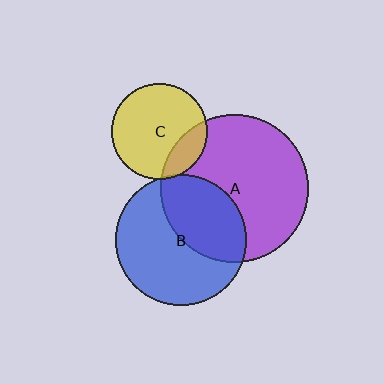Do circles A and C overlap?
Yes.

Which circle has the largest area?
Circle A (purple).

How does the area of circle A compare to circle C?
Approximately 2.4 times.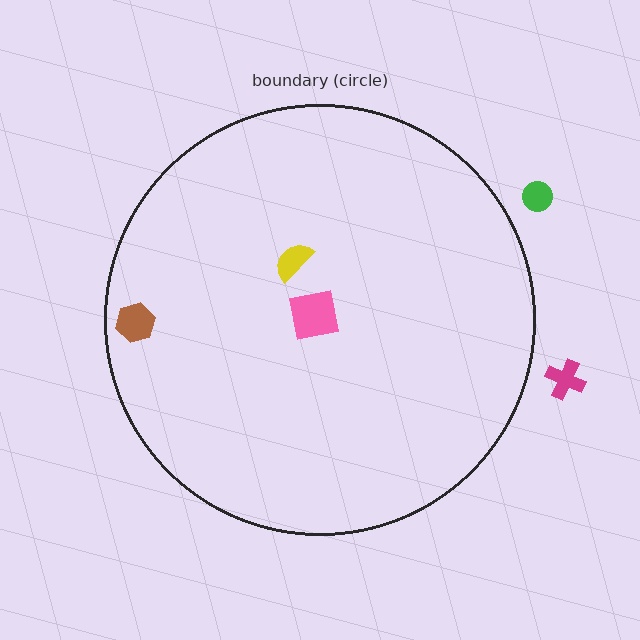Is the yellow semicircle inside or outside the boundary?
Inside.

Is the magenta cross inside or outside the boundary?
Outside.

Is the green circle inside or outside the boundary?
Outside.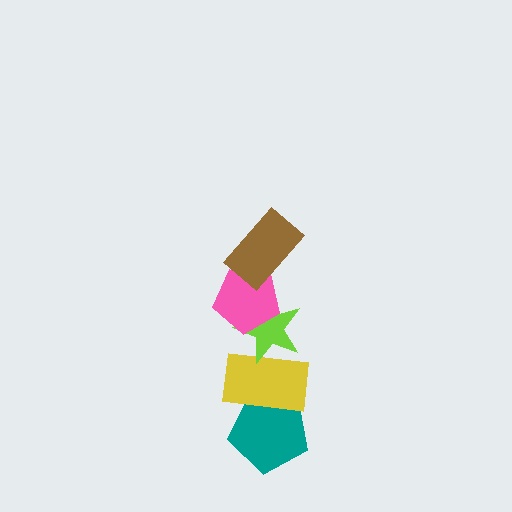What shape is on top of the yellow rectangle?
The lime star is on top of the yellow rectangle.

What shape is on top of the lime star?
The pink pentagon is on top of the lime star.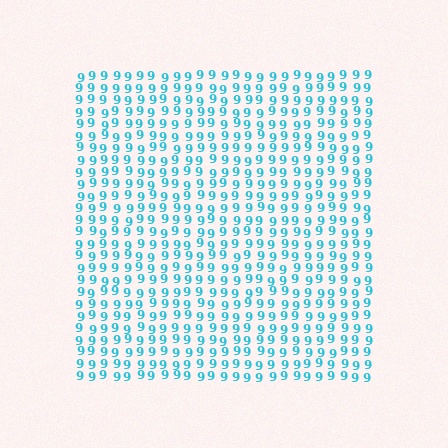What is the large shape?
The large shape is a square.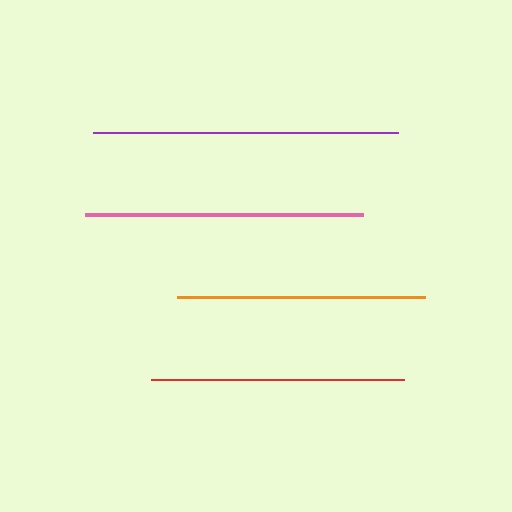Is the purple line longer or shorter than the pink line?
The purple line is longer than the pink line.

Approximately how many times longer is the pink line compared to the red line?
The pink line is approximately 1.1 times the length of the red line.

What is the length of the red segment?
The red segment is approximately 252 pixels long.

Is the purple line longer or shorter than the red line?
The purple line is longer than the red line.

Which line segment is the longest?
The purple line is the longest at approximately 304 pixels.